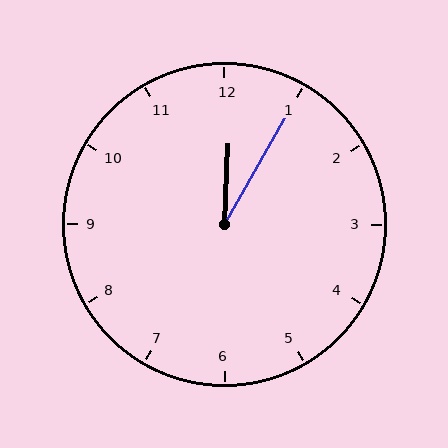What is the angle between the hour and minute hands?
Approximately 28 degrees.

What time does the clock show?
12:05.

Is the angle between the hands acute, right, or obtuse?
It is acute.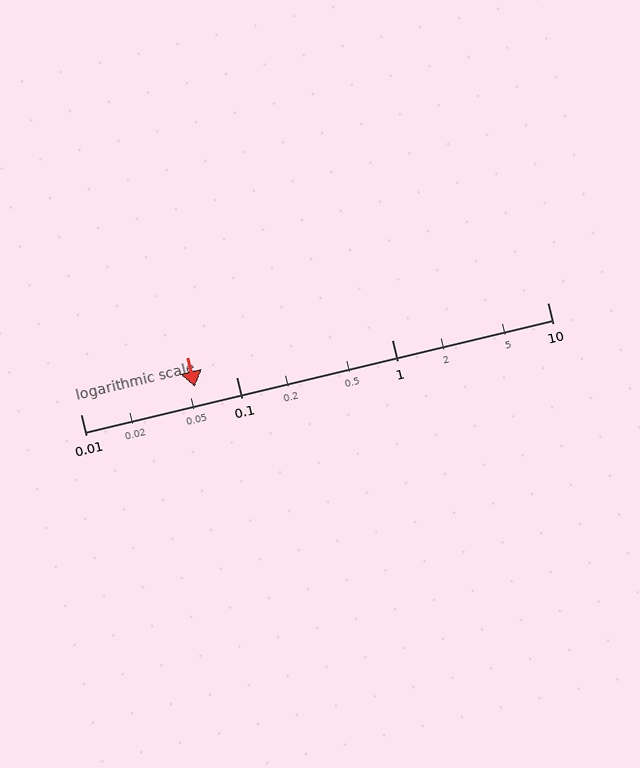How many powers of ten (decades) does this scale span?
The scale spans 3 decades, from 0.01 to 10.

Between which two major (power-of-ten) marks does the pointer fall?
The pointer is between 0.01 and 0.1.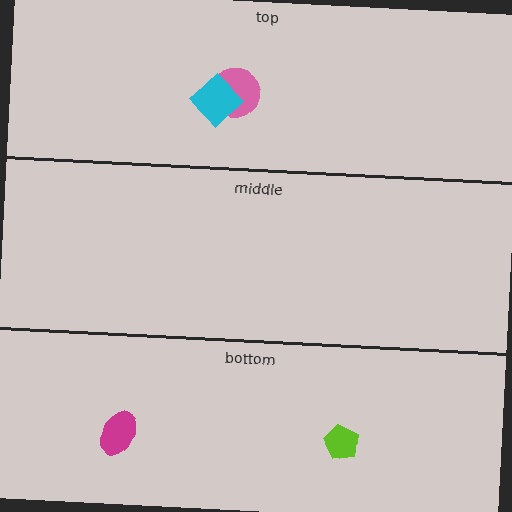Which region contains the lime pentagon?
The bottom region.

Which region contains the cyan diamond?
The top region.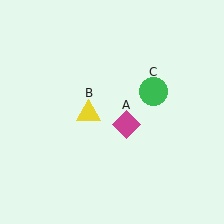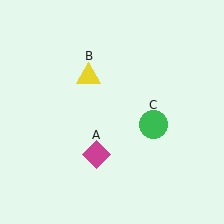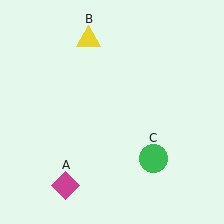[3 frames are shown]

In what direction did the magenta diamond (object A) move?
The magenta diamond (object A) moved down and to the left.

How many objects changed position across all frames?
3 objects changed position: magenta diamond (object A), yellow triangle (object B), green circle (object C).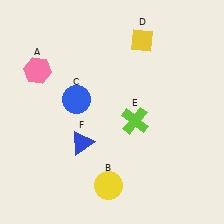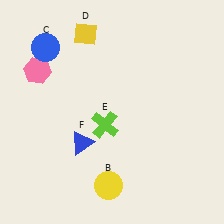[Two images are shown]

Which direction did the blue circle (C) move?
The blue circle (C) moved up.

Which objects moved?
The objects that moved are: the blue circle (C), the yellow diamond (D), the lime cross (E).